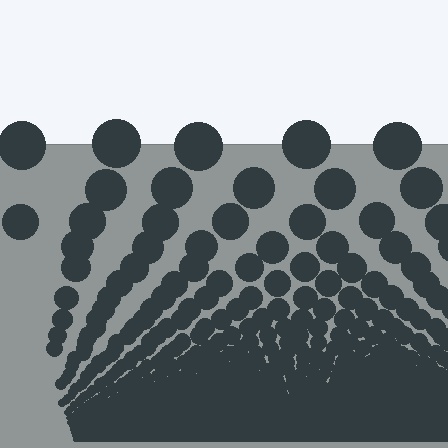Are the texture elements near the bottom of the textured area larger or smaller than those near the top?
Smaller. The gradient is inverted — elements near the bottom are smaller and denser.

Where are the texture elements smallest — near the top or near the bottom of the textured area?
Near the bottom.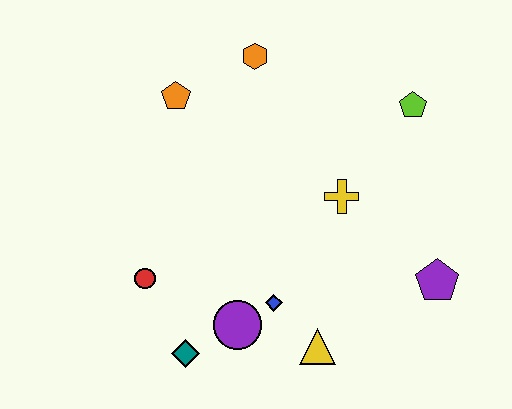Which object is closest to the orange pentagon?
The orange hexagon is closest to the orange pentagon.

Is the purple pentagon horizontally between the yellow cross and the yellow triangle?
No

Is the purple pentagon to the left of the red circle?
No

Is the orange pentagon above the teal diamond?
Yes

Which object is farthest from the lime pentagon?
The teal diamond is farthest from the lime pentagon.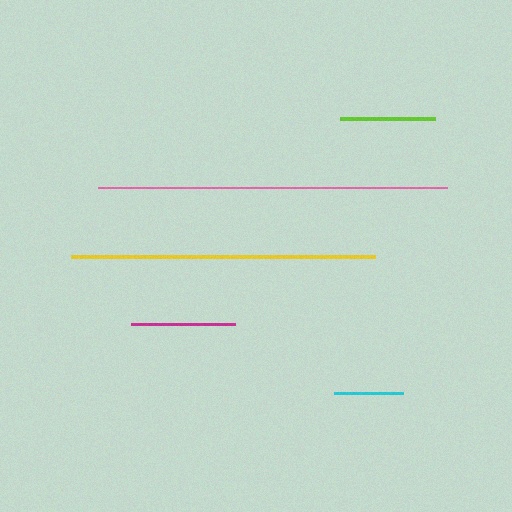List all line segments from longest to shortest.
From longest to shortest: pink, yellow, magenta, lime, cyan.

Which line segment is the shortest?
The cyan line is the shortest at approximately 69 pixels.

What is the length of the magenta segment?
The magenta segment is approximately 104 pixels long.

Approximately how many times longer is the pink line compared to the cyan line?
The pink line is approximately 5.1 times the length of the cyan line.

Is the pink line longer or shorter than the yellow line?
The pink line is longer than the yellow line.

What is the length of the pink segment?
The pink segment is approximately 349 pixels long.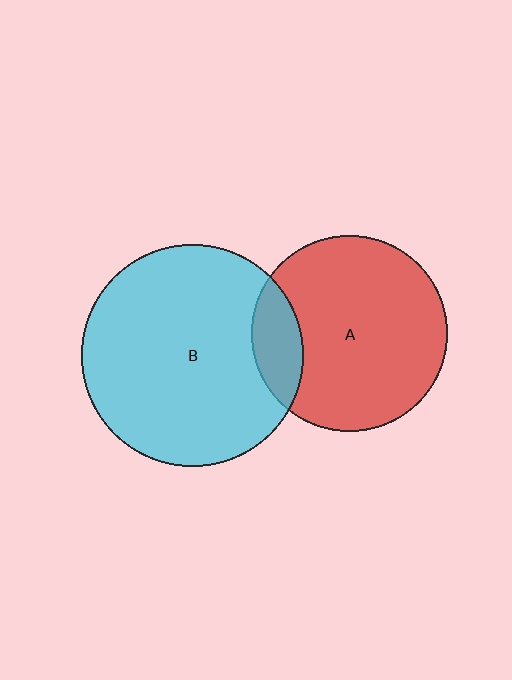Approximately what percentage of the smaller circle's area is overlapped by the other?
Approximately 15%.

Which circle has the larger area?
Circle B (cyan).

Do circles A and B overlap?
Yes.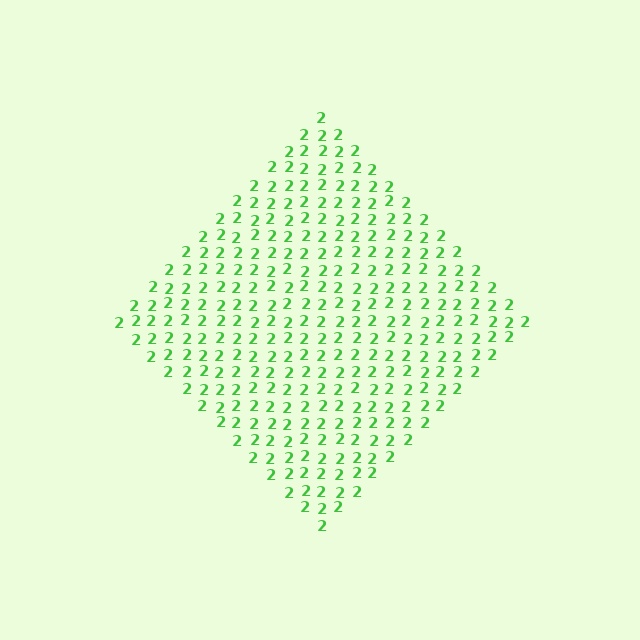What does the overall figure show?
The overall figure shows a diamond.